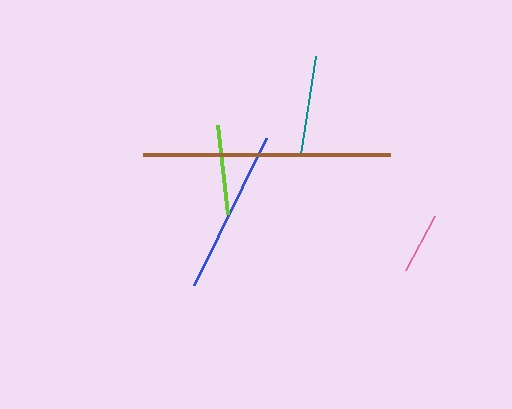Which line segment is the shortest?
The pink line is the shortest at approximately 61 pixels.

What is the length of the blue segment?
The blue segment is approximately 164 pixels long.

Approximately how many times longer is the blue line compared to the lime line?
The blue line is approximately 1.8 times the length of the lime line.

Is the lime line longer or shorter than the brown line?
The brown line is longer than the lime line.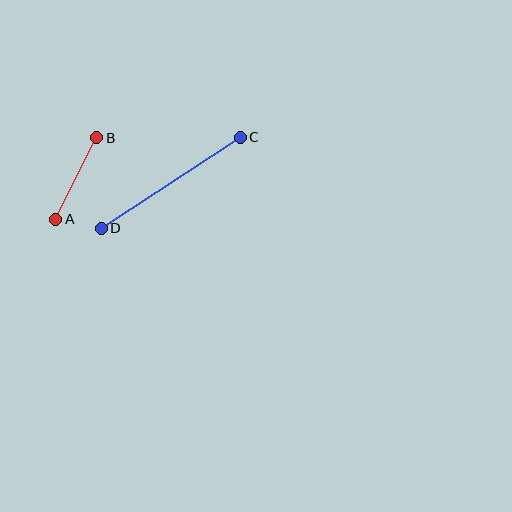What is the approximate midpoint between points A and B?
The midpoint is at approximately (76, 178) pixels.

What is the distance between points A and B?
The distance is approximately 91 pixels.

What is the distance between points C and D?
The distance is approximately 166 pixels.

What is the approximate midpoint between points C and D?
The midpoint is at approximately (171, 183) pixels.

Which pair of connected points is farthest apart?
Points C and D are farthest apart.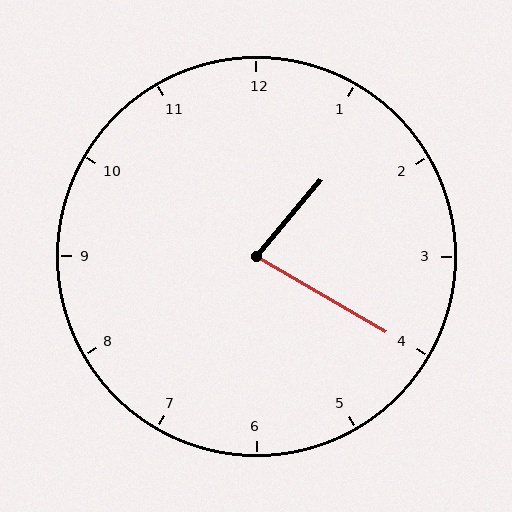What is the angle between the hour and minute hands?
Approximately 80 degrees.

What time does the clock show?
1:20.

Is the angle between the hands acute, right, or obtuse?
It is acute.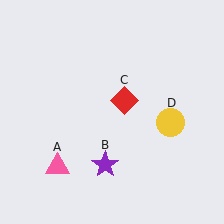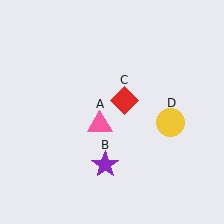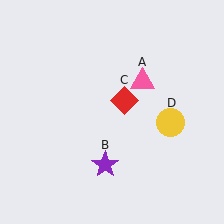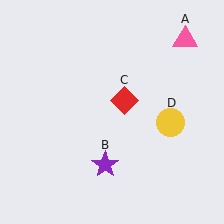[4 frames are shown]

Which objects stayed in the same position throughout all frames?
Purple star (object B) and red diamond (object C) and yellow circle (object D) remained stationary.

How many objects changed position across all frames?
1 object changed position: pink triangle (object A).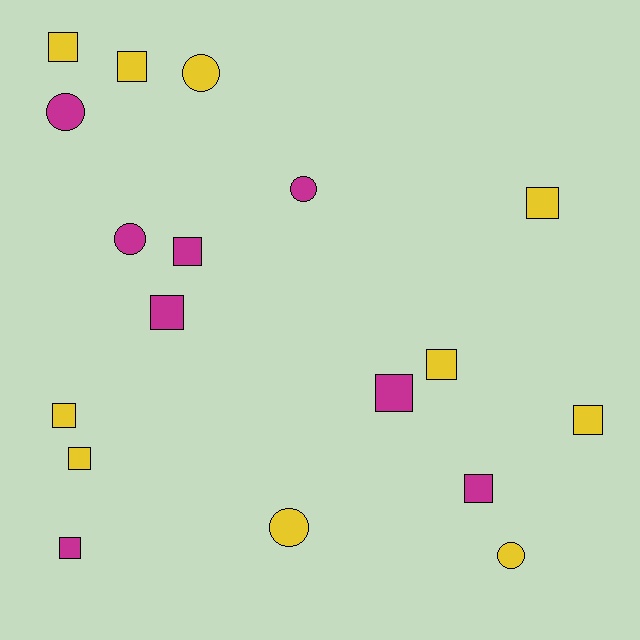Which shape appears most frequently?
Square, with 12 objects.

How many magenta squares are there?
There are 5 magenta squares.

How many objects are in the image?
There are 18 objects.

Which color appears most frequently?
Yellow, with 10 objects.